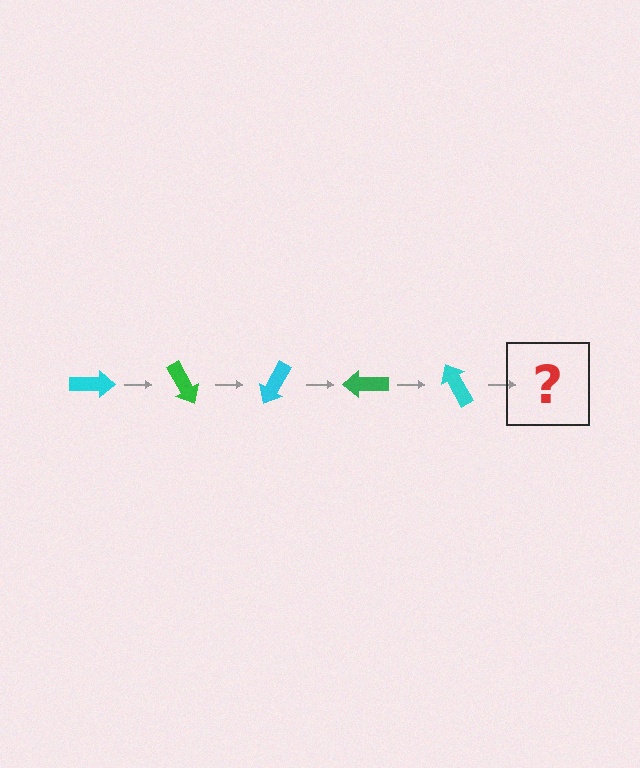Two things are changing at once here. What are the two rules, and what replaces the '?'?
The two rules are that it rotates 60 degrees each step and the color cycles through cyan and green. The '?' should be a green arrow, rotated 300 degrees from the start.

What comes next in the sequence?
The next element should be a green arrow, rotated 300 degrees from the start.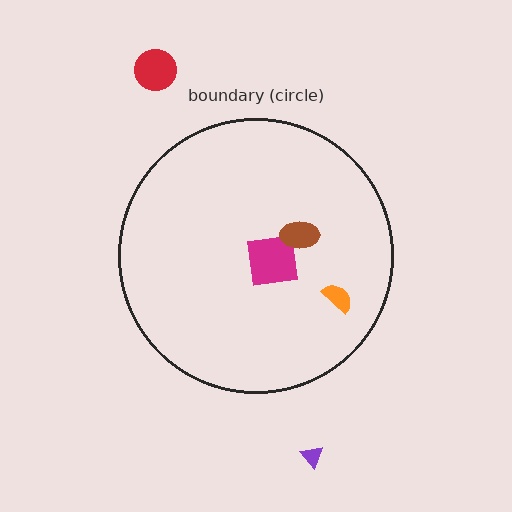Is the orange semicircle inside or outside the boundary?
Inside.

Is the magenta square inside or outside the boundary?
Inside.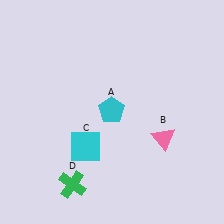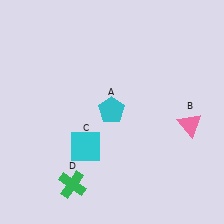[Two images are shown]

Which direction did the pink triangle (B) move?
The pink triangle (B) moved right.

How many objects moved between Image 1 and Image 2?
1 object moved between the two images.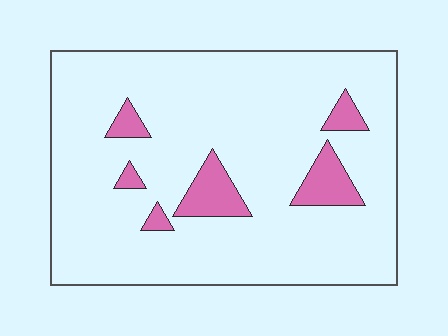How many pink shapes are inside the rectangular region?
6.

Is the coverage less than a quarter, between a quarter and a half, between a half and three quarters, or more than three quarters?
Less than a quarter.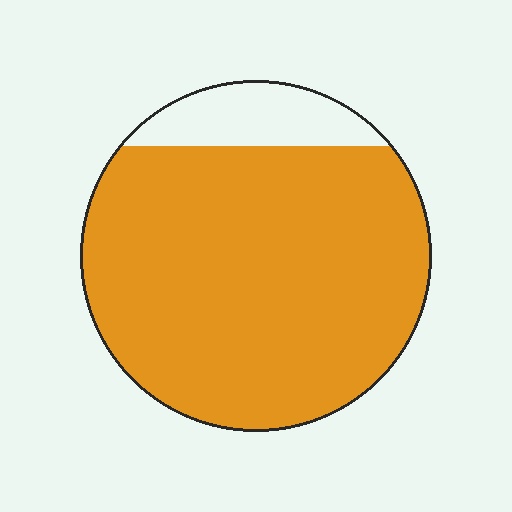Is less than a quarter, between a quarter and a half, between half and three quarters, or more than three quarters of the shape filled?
More than three quarters.